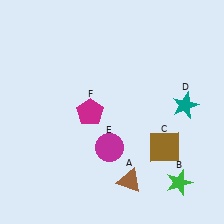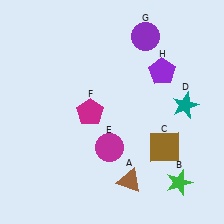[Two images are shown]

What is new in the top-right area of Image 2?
A purple circle (G) was added in the top-right area of Image 2.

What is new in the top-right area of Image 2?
A purple pentagon (H) was added in the top-right area of Image 2.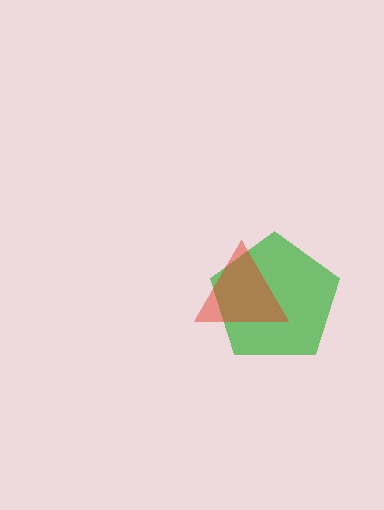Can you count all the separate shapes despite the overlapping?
Yes, there are 2 separate shapes.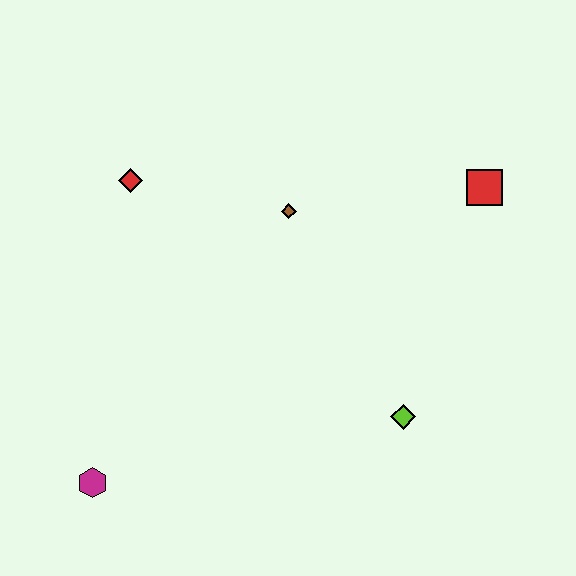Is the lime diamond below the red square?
Yes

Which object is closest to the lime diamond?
The brown diamond is closest to the lime diamond.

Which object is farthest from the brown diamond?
The magenta hexagon is farthest from the brown diamond.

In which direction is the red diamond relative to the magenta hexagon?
The red diamond is above the magenta hexagon.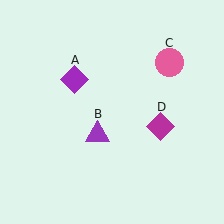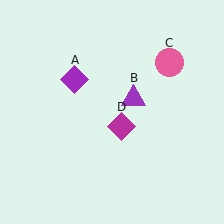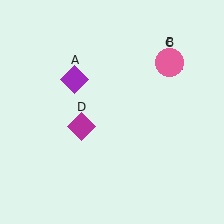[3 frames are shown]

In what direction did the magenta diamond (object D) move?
The magenta diamond (object D) moved left.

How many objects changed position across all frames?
2 objects changed position: purple triangle (object B), magenta diamond (object D).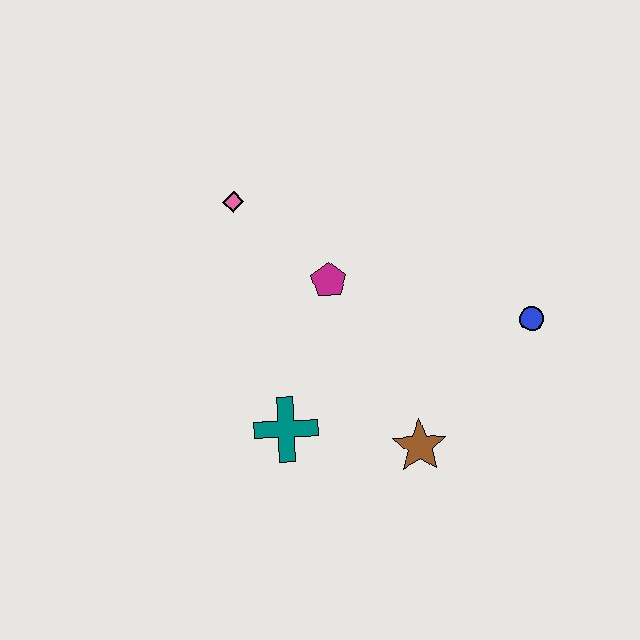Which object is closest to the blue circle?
The brown star is closest to the blue circle.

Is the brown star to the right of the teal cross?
Yes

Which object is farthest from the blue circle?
The pink diamond is farthest from the blue circle.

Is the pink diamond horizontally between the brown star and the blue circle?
No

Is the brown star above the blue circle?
No